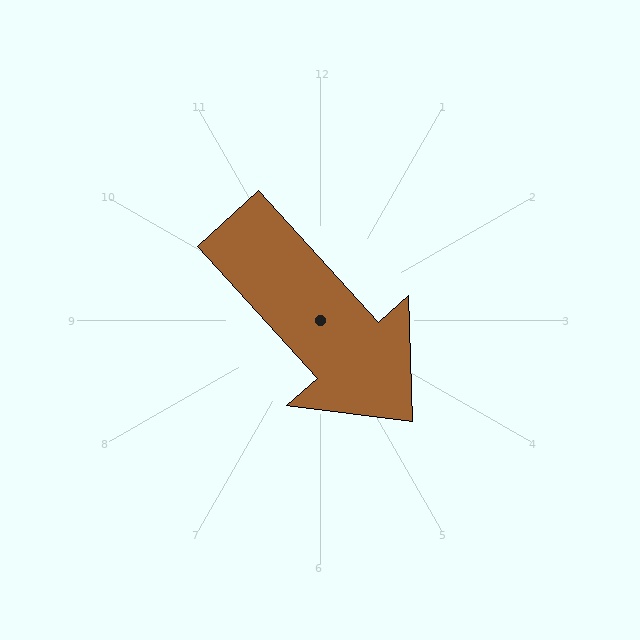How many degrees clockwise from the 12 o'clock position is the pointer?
Approximately 138 degrees.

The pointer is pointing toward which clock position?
Roughly 5 o'clock.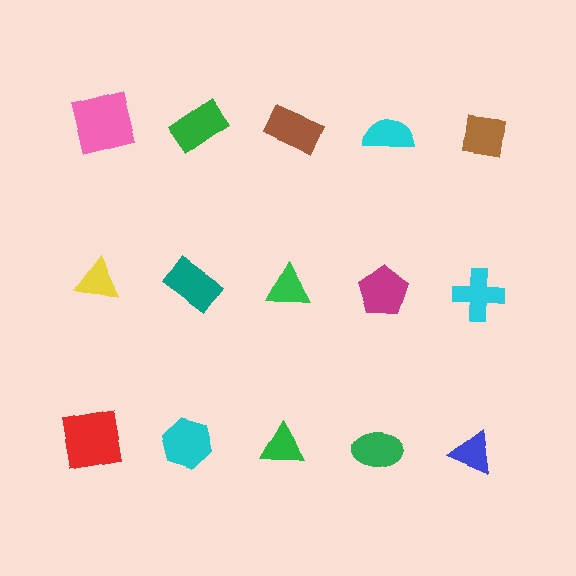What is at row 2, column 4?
A magenta pentagon.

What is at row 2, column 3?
A green triangle.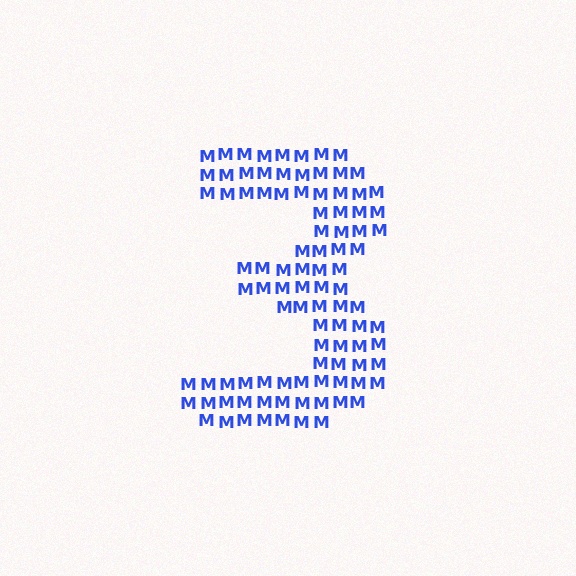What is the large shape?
The large shape is the digit 3.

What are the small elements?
The small elements are letter M's.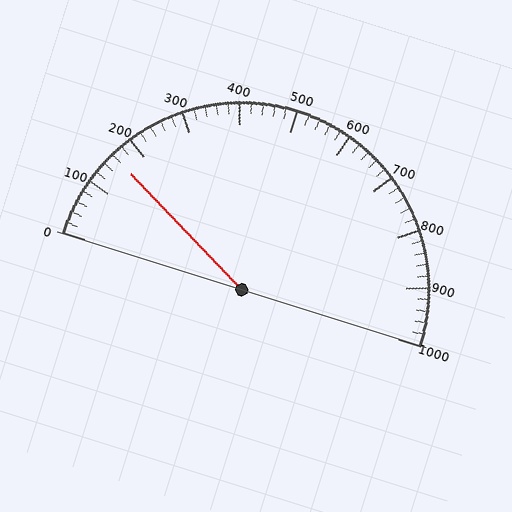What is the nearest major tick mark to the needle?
The nearest major tick mark is 200.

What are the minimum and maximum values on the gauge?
The gauge ranges from 0 to 1000.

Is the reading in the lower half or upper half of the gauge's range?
The reading is in the lower half of the range (0 to 1000).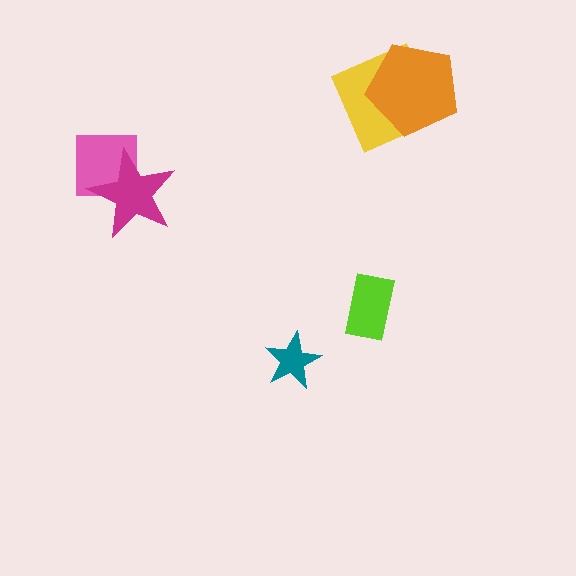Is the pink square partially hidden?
Yes, it is partially covered by another shape.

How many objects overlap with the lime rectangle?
0 objects overlap with the lime rectangle.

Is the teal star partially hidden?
No, no other shape covers it.